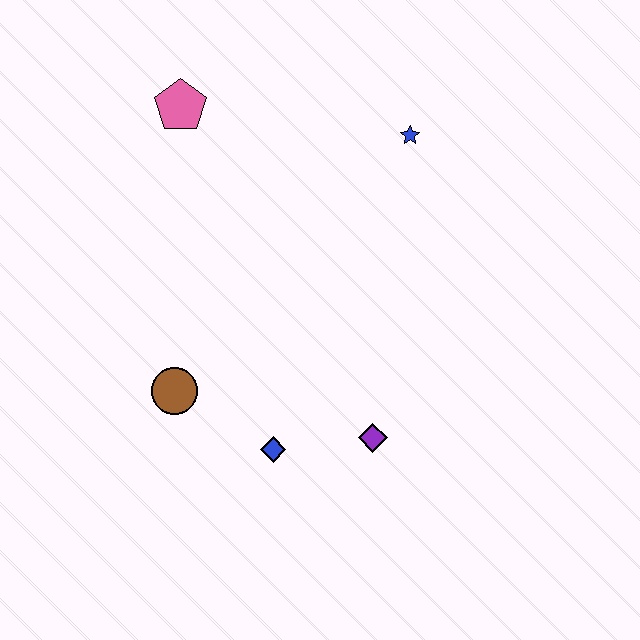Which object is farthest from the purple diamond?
The pink pentagon is farthest from the purple diamond.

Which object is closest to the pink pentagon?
The blue star is closest to the pink pentagon.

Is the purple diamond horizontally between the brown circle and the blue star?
Yes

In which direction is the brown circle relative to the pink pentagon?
The brown circle is below the pink pentagon.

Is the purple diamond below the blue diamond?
No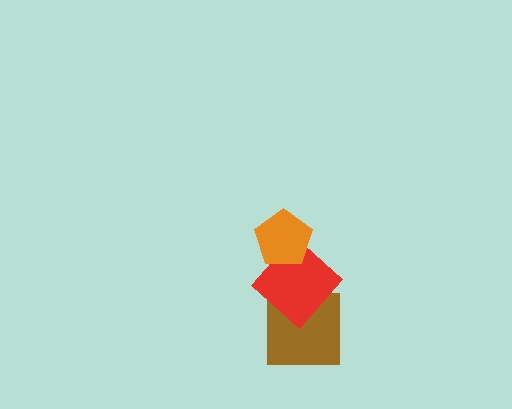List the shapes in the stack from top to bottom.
From top to bottom: the orange pentagon, the red diamond, the brown square.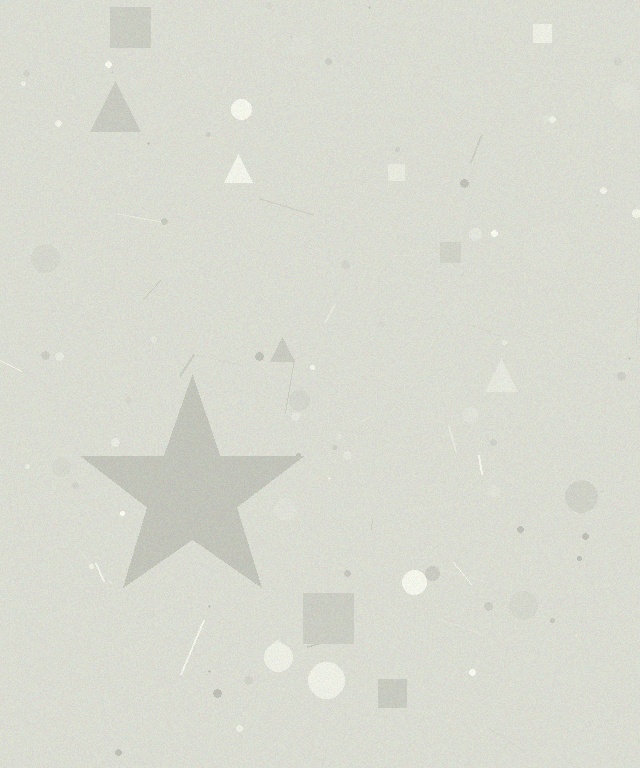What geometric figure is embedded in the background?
A star is embedded in the background.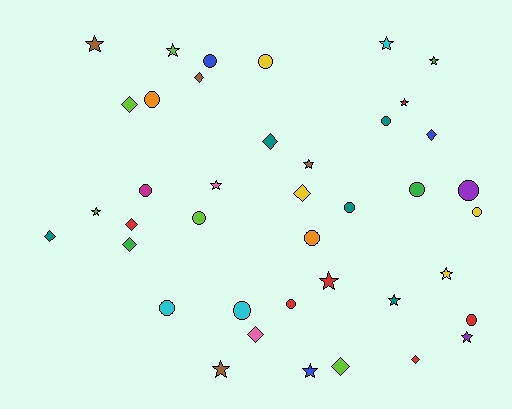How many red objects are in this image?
There are 6 red objects.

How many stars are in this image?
There are 14 stars.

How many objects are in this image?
There are 40 objects.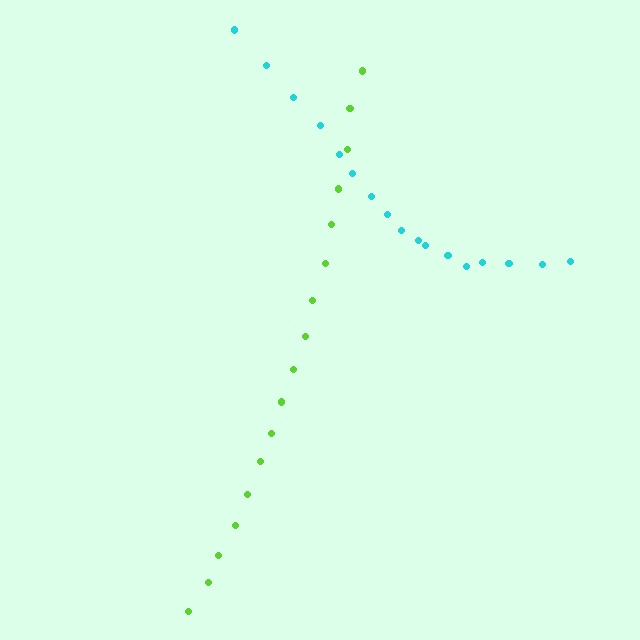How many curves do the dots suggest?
There are 2 distinct paths.